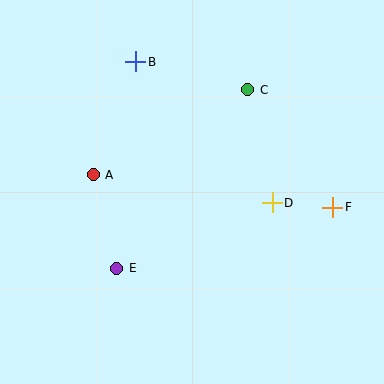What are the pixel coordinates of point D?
Point D is at (272, 203).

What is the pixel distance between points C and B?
The distance between C and B is 115 pixels.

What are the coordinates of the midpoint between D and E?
The midpoint between D and E is at (194, 236).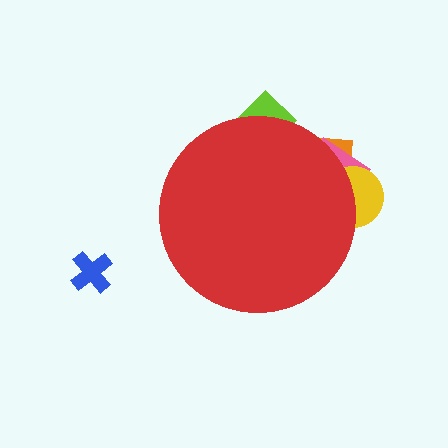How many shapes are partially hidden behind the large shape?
4 shapes are partially hidden.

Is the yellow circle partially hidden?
Yes, the yellow circle is partially hidden behind the red circle.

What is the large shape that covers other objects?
A red circle.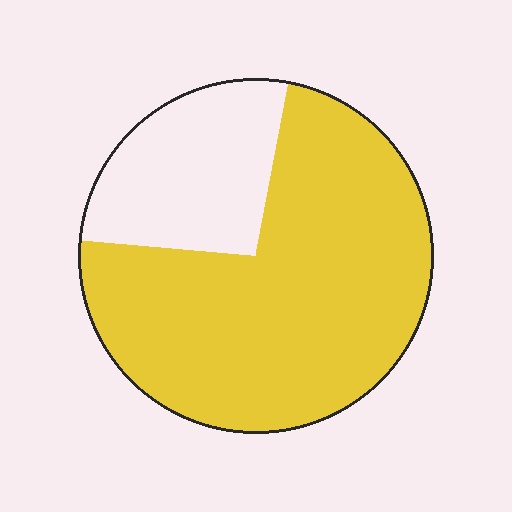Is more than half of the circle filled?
Yes.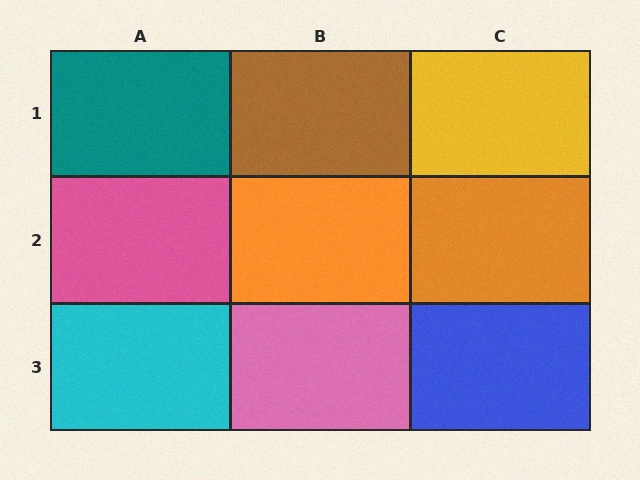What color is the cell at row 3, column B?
Pink.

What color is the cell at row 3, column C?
Blue.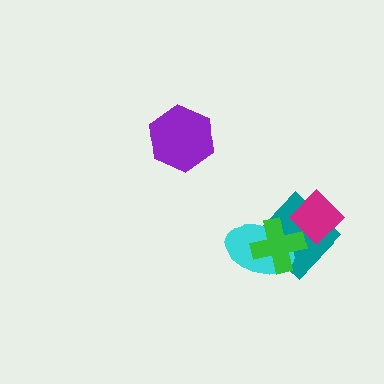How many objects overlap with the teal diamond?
3 objects overlap with the teal diamond.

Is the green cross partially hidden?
Yes, it is partially covered by another shape.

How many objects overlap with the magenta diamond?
2 objects overlap with the magenta diamond.